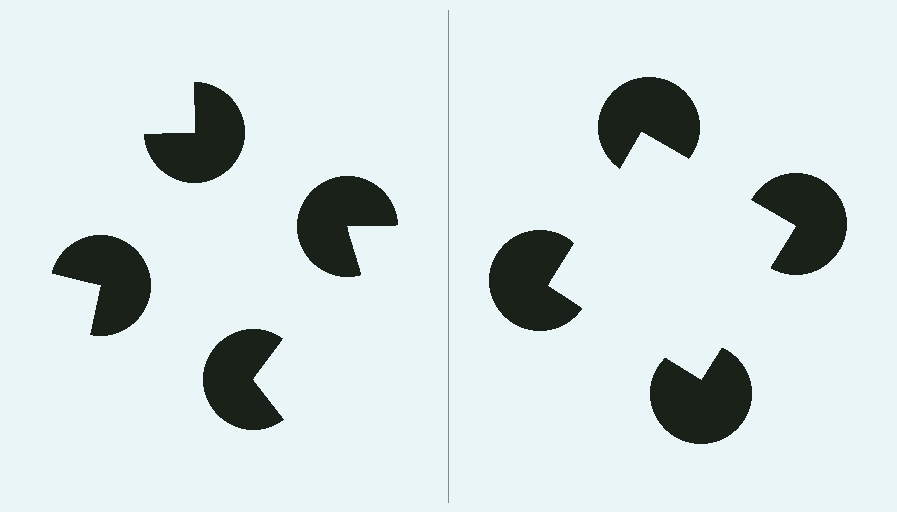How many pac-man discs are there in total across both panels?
8 — 4 on each side.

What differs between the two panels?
The pac-man discs are positioned identically on both sides; only the wedge orientations differ. On the right they align to a square; on the left they are misaligned.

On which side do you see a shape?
An illusory square appears on the right side. On the left side the wedge cuts are rotated, so no coherent shape forms.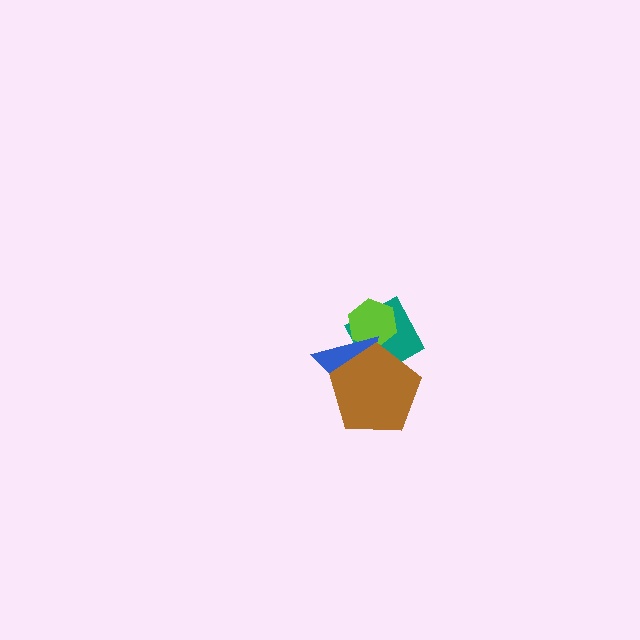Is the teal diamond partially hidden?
Yes, it is partially covered by another shape.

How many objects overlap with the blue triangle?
3 objects overlap with the blue triangle.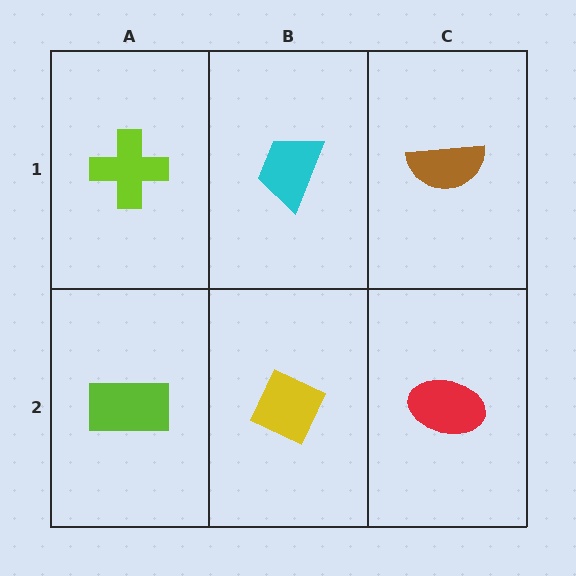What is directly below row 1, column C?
A red ellipse.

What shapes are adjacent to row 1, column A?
A lime rectangle (row 2, column A), a cyan trapezoid (row 1, column B).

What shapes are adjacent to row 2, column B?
A cyan trapezoid (row 1, column B), a lime rectangle (row 2, column A), a red ellipse (row 2, column C).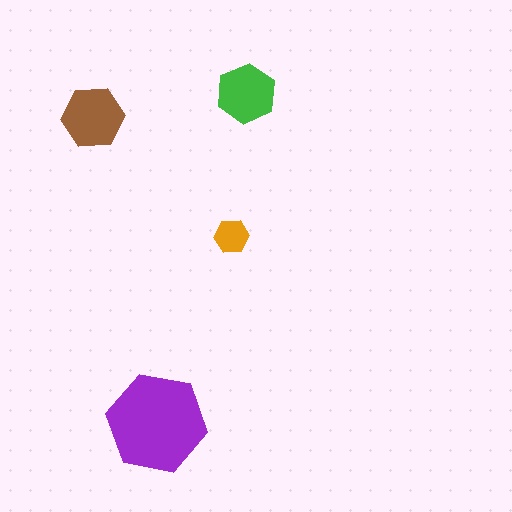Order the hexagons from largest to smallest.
the purple one, the brown one, the green one, the orange one.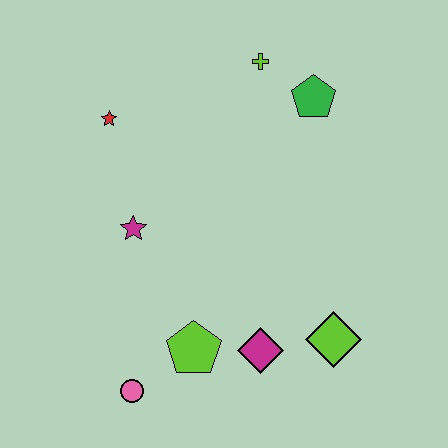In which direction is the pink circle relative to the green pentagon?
The pink circle is below the green pentagon.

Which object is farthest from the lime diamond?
The red star is farthest from the lime diamond.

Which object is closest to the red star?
The magenta star is closest to the red star.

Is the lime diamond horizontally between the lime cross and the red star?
No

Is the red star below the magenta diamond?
No